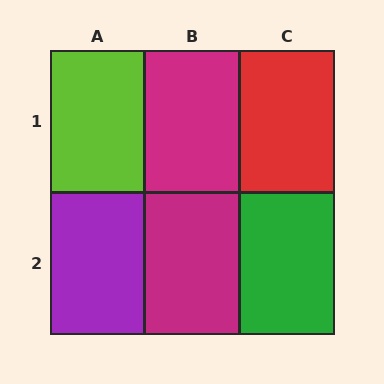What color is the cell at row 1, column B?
Magenta.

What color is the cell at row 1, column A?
Lime.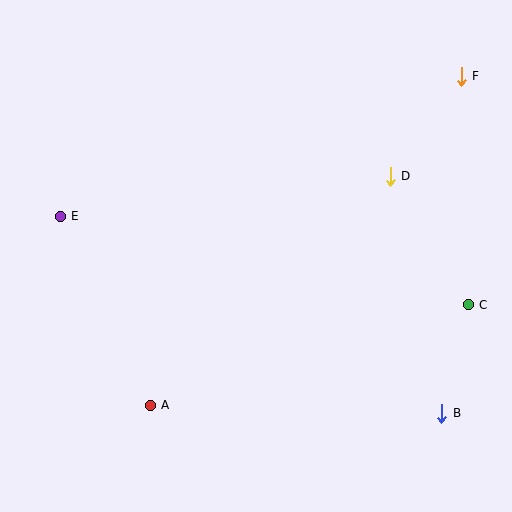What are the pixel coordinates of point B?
Point B is at (442, 413).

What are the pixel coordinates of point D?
Point D is at (390, 176).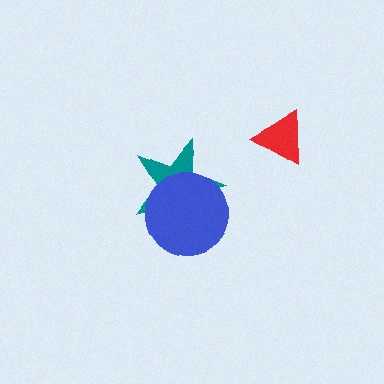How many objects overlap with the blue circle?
1 object overlaps with the blue circle.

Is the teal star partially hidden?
Yes, it is partially covered by another shape.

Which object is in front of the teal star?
The blue circle is in front of the teal star.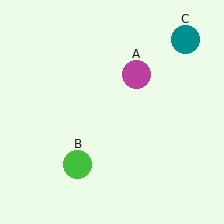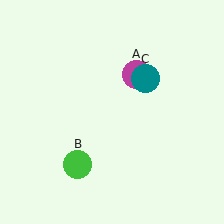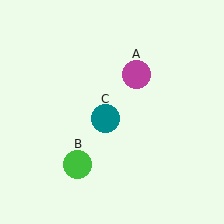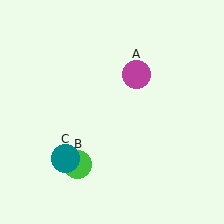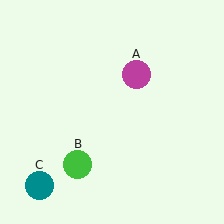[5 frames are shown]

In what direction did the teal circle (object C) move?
The teal circle (object C) moved down and to the left.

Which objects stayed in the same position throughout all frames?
Magenta circle (object A) and green circle (object B) remained stationary.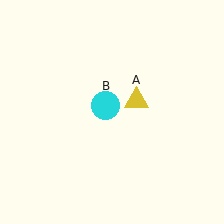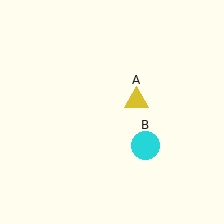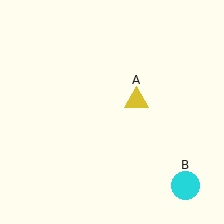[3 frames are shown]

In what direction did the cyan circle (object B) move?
The cyan circle (object B) moved down and to the right.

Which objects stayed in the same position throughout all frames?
Yellow triangle (object A) remained stationary.